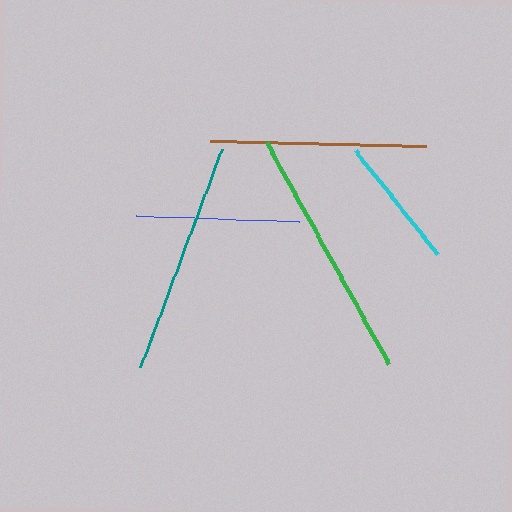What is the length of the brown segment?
The brown segment is approximately 215 pixels long.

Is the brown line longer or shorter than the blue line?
The brown line is longer than the blue line.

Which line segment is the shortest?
The cyan line is the shortest at approximately 132 pixels.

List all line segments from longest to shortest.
From longest to shortest: green, teal, brown, blue, cyan.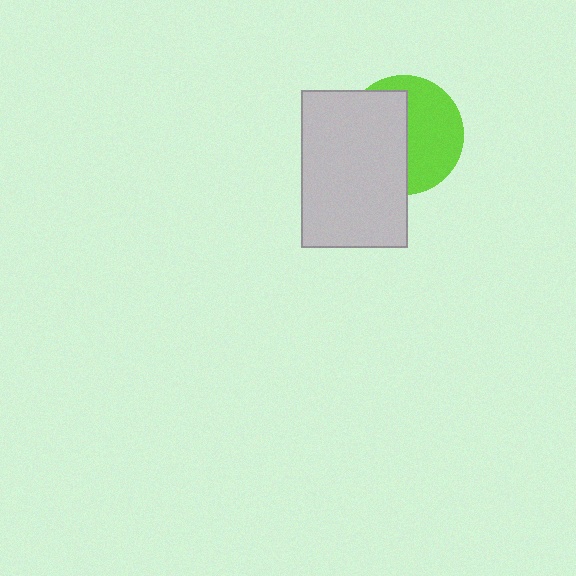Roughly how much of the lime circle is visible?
About half of it is visible (roughly 50%).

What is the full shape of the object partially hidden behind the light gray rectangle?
The partially hidden object is a lime circle.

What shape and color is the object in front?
The object in front is a light gray rectangle.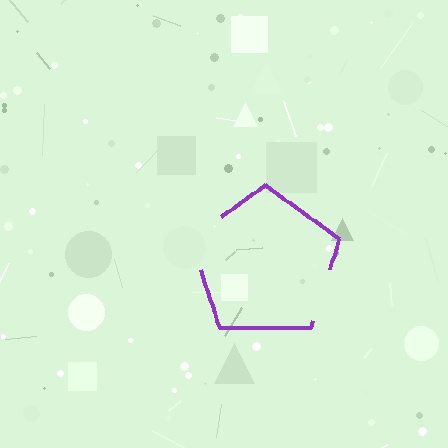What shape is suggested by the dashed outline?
The dashed outline suggests a pentagon.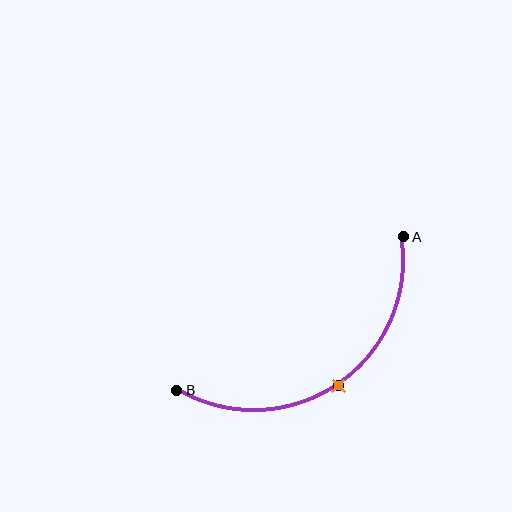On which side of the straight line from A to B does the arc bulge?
The arc bulges below and to the right of the straight line connecting A and B.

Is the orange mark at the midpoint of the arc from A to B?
Yes. The orange mark lies on the arc at equal arc-length from both A and B — it is the arc midpoint.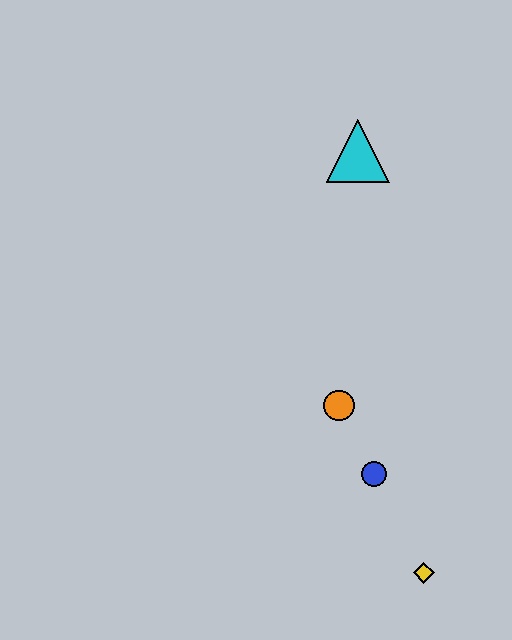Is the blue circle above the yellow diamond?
Yes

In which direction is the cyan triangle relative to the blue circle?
The cyan triangle is above the blue circle.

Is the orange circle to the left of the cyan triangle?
Yes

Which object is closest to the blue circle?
The orange circle is closest to the blue circle.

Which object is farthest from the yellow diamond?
The cyan triangle is farthest from the yellow diamond.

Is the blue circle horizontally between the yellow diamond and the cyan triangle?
Yes